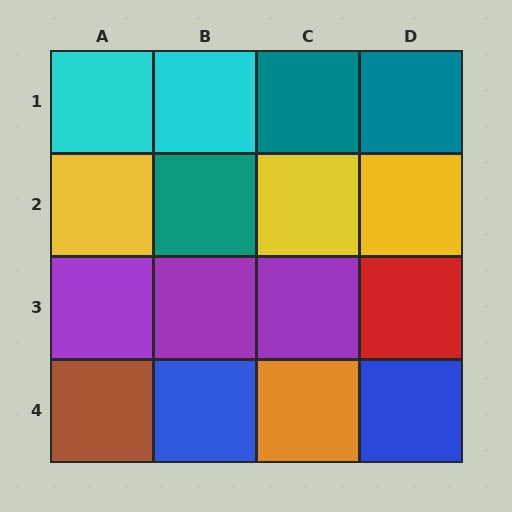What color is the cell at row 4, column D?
Blue.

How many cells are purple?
3 cells are purple.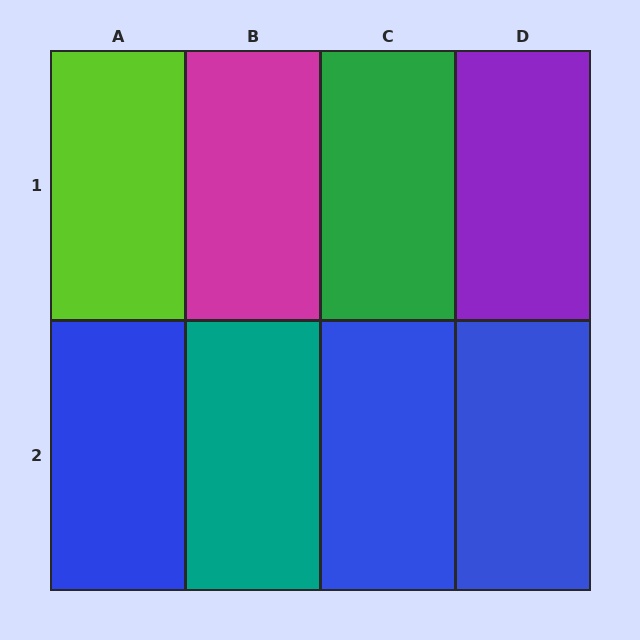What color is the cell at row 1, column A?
Lime.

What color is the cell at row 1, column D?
Purple.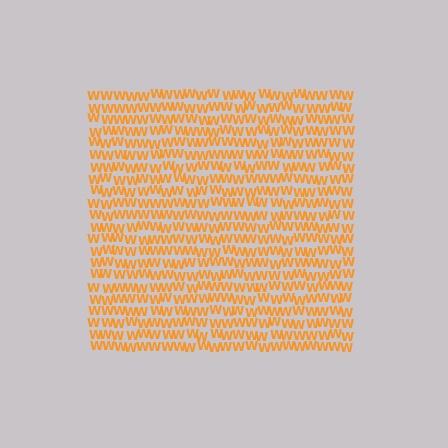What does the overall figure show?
The overall figure shows a square.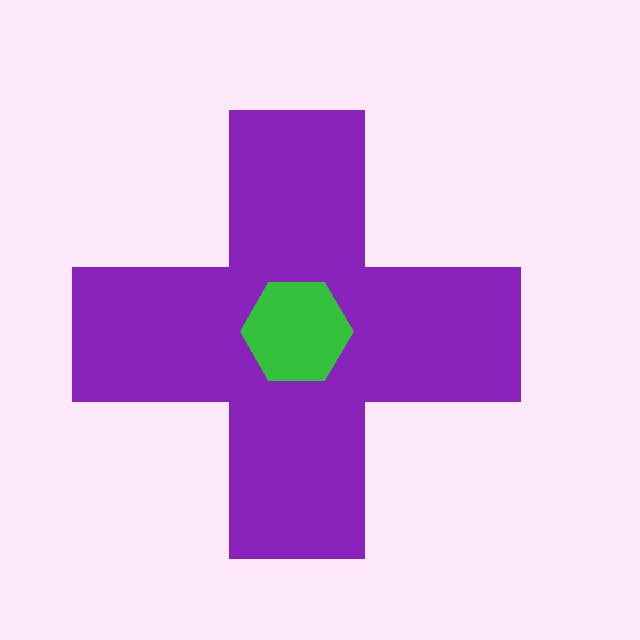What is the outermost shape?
The purple cross.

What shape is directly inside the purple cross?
The green hexagon.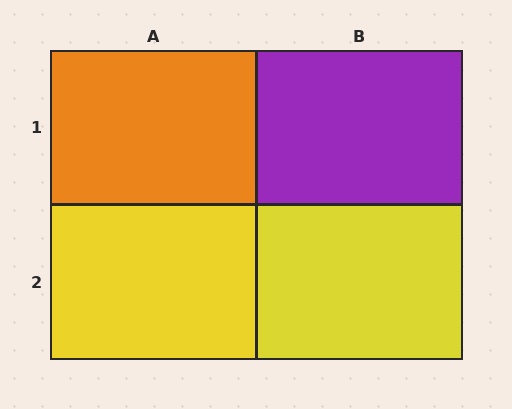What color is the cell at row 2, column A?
Yellow.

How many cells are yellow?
2 cells are yellow.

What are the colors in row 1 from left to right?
Orange, purple.